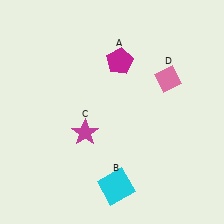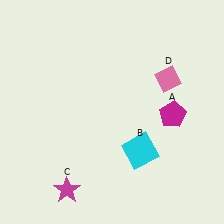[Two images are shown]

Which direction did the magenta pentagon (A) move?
The magenta pentagon (A) moved down.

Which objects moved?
The objects that moved are: the magenta pentagon (A), the cyan square (B), the magenta star (C).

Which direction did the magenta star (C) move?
The magenta star (C) moved down.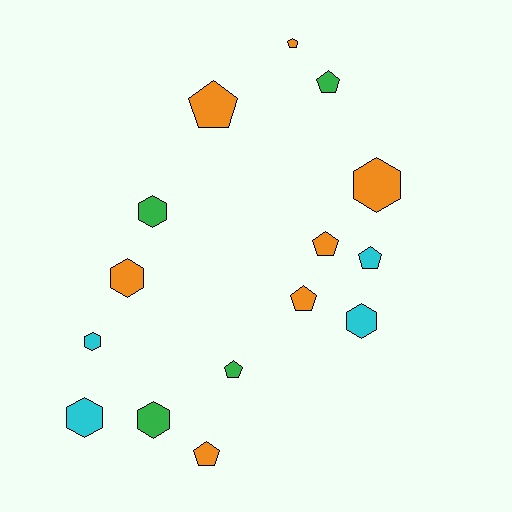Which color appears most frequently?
Orange, with 7 objects.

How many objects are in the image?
There are 15 objects.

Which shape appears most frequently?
Pentagon, with 8 objects.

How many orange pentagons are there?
There are 5 orange pentagons.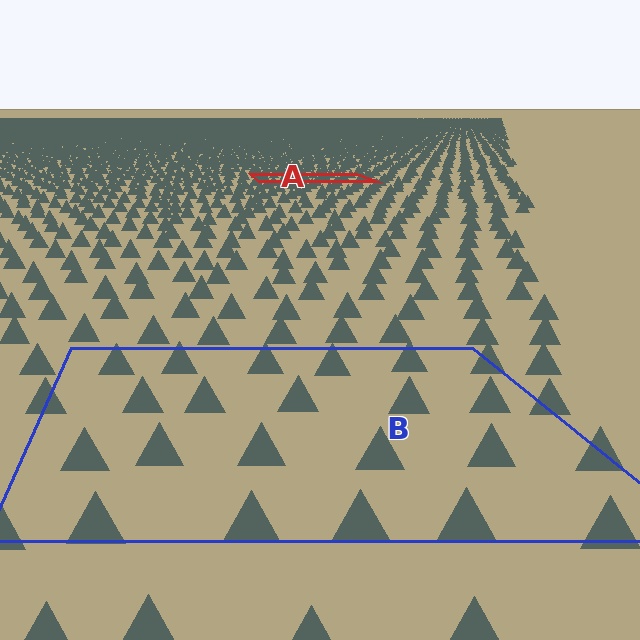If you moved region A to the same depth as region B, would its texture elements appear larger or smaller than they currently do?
They would appear larger. At a closer depth, the same texture elements are projected at a bigger on-screen size.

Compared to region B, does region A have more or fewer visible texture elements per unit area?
Region A has more texture elements per unit area — they are packed more densely because it is farther away.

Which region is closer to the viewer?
Region B is closer. The texture elements there are larger and more spread out.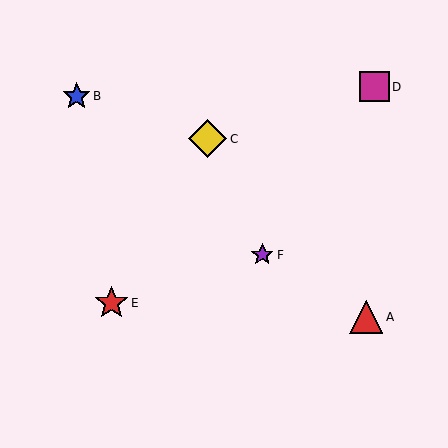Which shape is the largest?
The yellow diamond (labeled C) is the largest.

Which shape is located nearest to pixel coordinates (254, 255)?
The purple star (labeled F) at (262, 255) is nearest to that location.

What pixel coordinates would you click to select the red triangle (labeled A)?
Click at (366, 317) to select the red triangle A.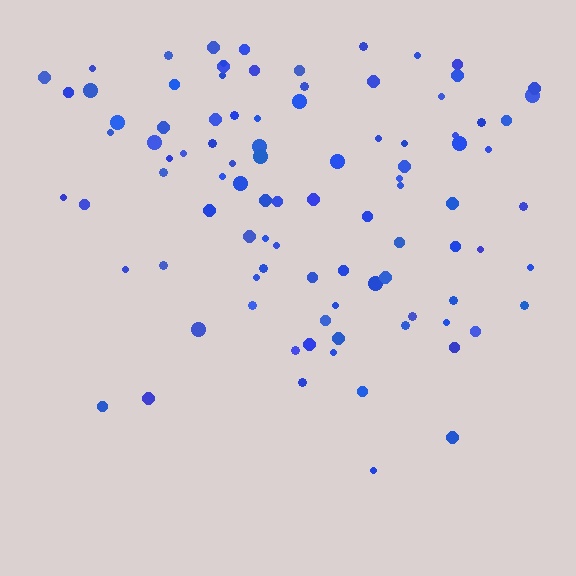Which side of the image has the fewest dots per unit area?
The bottom.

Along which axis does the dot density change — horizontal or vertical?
Vertical.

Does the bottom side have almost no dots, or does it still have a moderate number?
Still a moderate number, just noticeably fewer than the top.